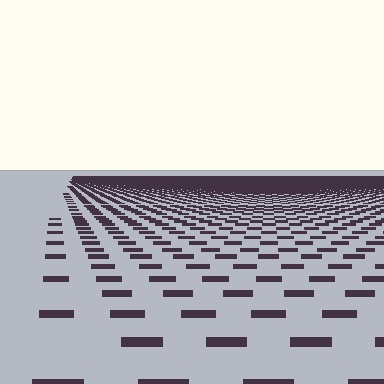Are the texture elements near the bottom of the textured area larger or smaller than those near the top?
Larger. Near the bottom, elements are closer to the viewer and appear at a bigger on-screen size.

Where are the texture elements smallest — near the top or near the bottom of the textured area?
Near the top.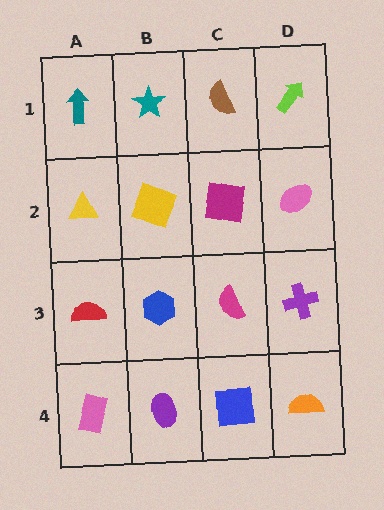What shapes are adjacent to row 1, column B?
A yellow square (row 2, column B), a teal arrow (row 1, column A), a brown semicircle (row 1, column C).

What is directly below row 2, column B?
A blue hexagon.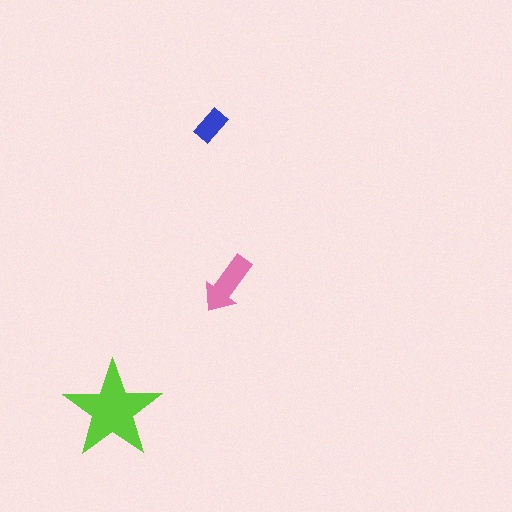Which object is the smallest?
The blue rectangle.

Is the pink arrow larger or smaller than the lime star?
Smaller.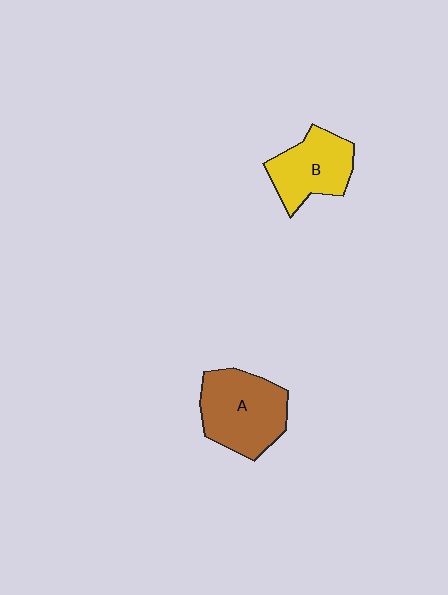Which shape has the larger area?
Shape A (brown).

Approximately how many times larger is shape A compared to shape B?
Approximately 1.3 times.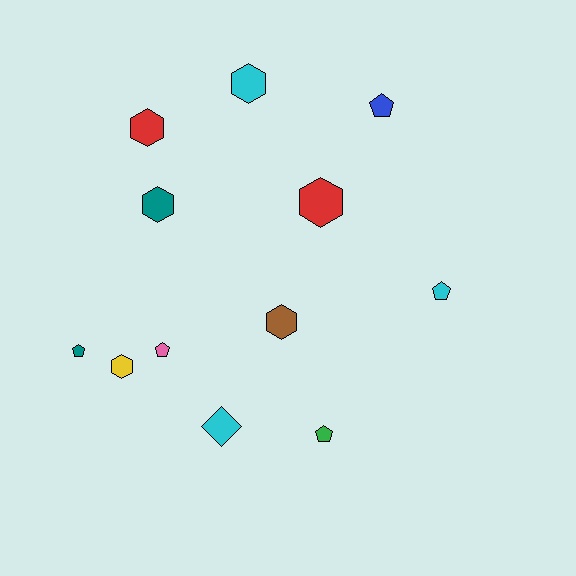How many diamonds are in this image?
There is 1 diamond.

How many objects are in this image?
There are 12 objects.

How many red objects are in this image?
There are 2 red objects.